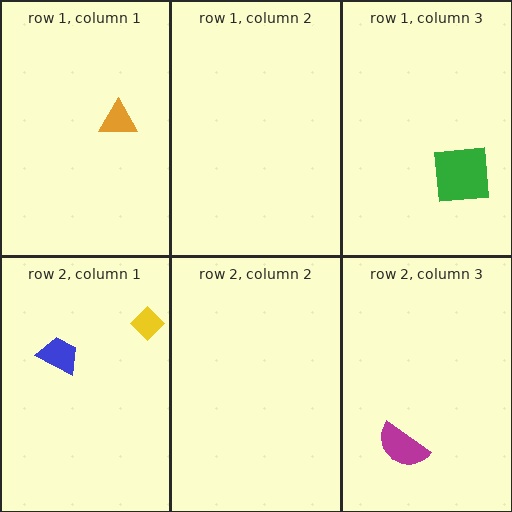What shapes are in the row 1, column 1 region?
The orange triangle.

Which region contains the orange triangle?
The row 1, column 1 region.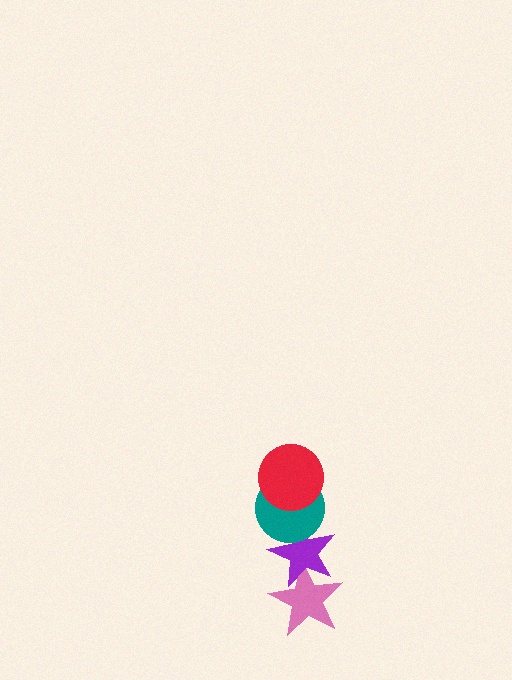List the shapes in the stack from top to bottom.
From top to bottom: the red circle, the teal circle, the purple star, the pink star.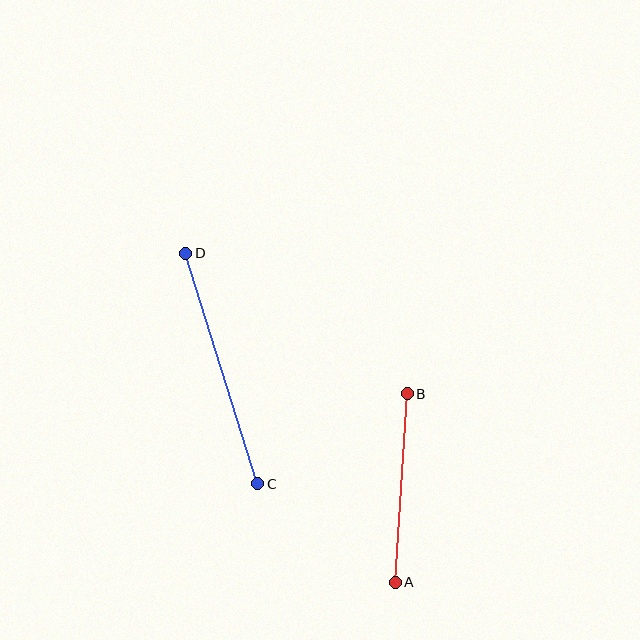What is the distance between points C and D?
The distance is approximately 242 pixels.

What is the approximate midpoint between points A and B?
The midpoint is at approximately (401, 488) pixels.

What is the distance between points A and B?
The distance is approximately 189 pixels.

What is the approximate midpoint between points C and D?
The midpoint is at approximately (222, 368) pixels.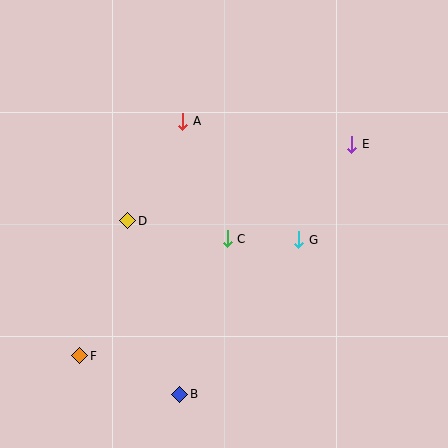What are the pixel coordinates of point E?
Point E is at (352, 144).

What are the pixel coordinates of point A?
Point A is at (183, 121).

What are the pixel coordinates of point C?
Point C is at (227, 239).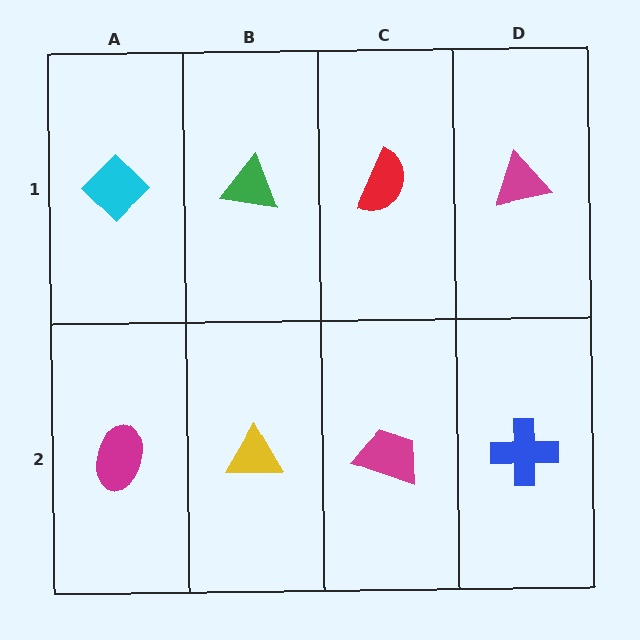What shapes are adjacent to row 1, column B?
A yellow triangle (row 2, column B), a cyan diamond (row 1, column A), a red semicircle (row 1, column C).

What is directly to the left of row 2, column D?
A magenta trapezoid.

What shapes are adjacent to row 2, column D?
A magenta triangle (row 1, column D), a magenta trapezoid (row 2, column C).